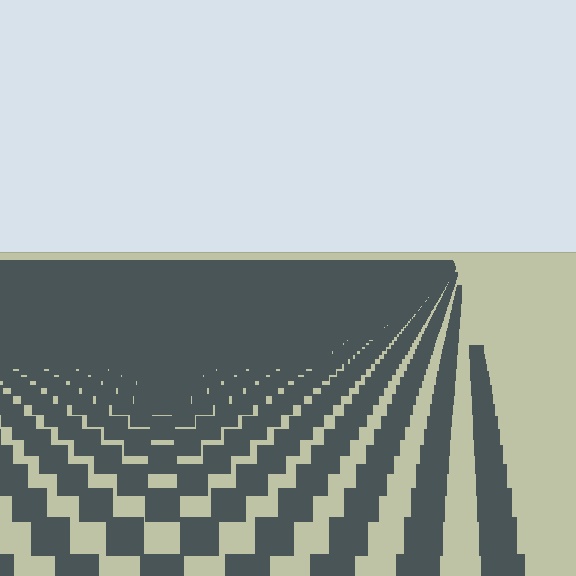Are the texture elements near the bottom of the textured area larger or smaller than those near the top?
Larger. Near the bottom, elements are closer to the viewer and appear at a bigger on-screen size.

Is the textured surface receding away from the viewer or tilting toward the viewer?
The surface is receding away from the viewer. Texture elements get smaller and denser toward the top.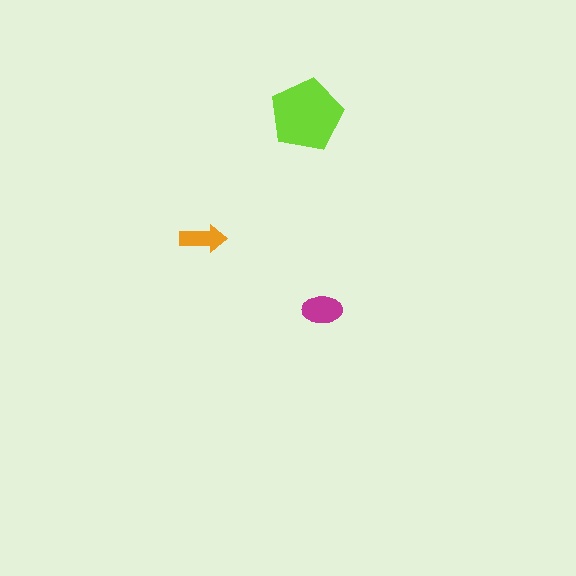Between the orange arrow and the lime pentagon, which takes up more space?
The lime pentagon.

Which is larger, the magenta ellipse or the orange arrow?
The magenta ellipse.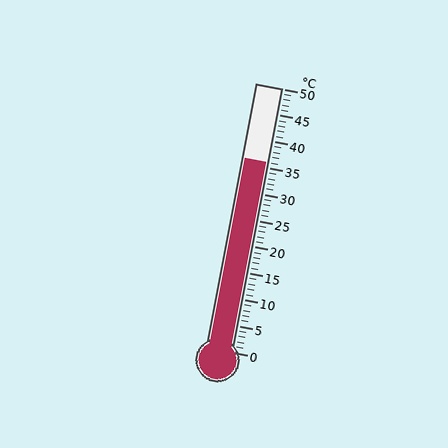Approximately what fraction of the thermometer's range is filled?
The thermometer is filled to approximately 70% of its range.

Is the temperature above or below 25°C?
The temperature is above 25°C.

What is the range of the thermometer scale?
The thermometer scale ranges from 0°C to 50°C.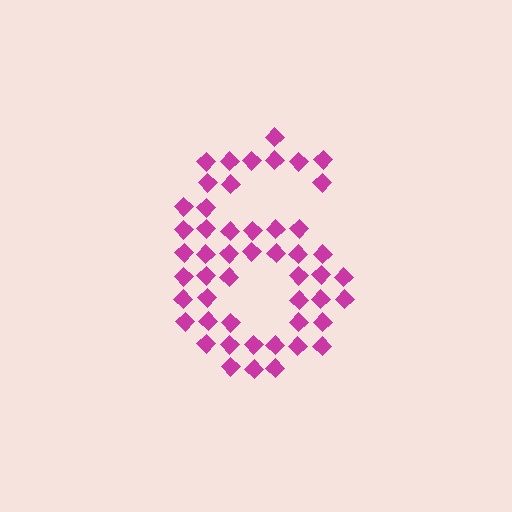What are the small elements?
The small elements are diamonds.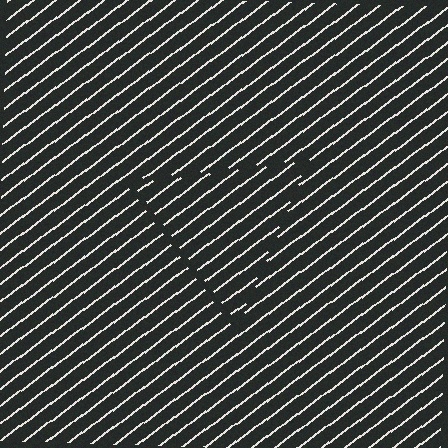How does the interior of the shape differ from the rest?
The interior of the shape contains the same grating, shifted by half a period — the contour is defined by the phase discontinuity where line-ends from the inner and outer gratings abut.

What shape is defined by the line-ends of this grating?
An illusory triangle. The interior of the shape contains the same grating, shifted by half a period — the contour is defined by the phase discontinuity where line-ends from the inner and outer gratings abut.